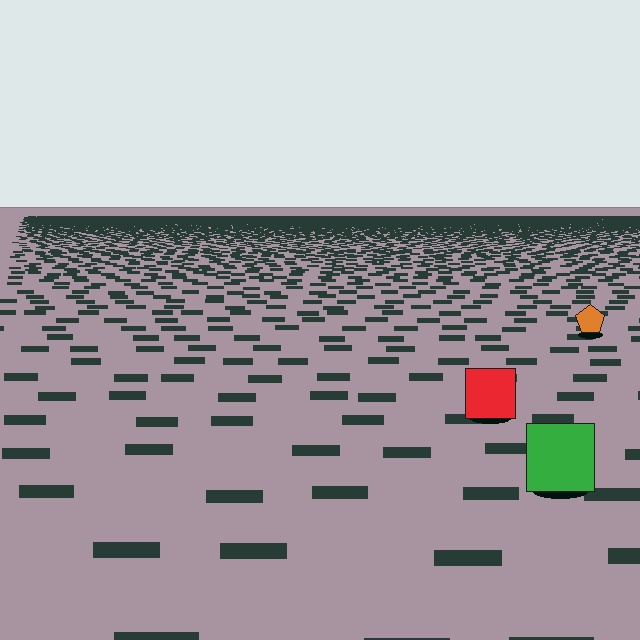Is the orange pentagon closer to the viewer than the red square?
No. The red square is closer — you can tell from the texture gradient: the ground texture is coarser near it.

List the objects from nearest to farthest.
From nearest to farthest: the green square, the red square, the orange pentagon.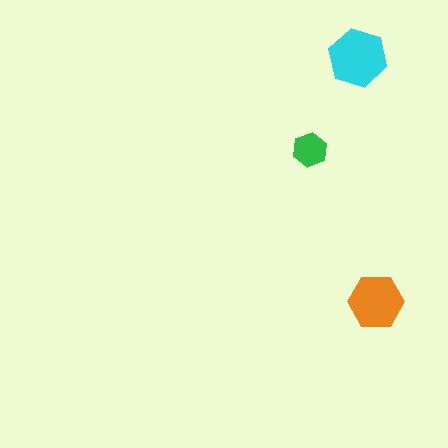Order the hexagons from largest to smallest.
the cyan one, the orange one, the green one.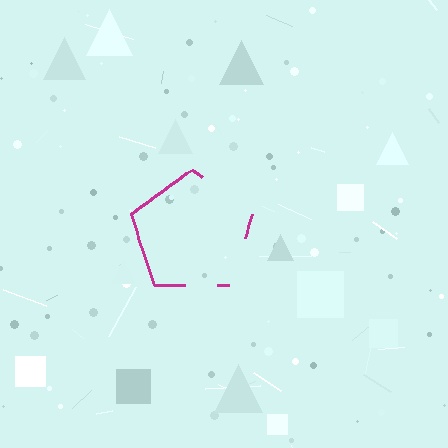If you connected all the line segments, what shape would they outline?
They would outline a pentagon.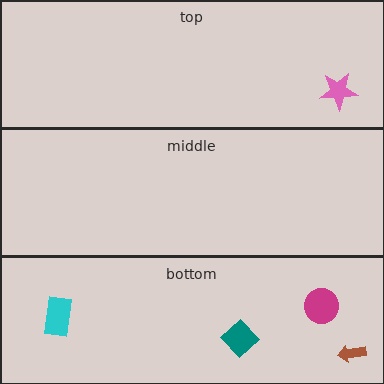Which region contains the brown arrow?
The bottom region.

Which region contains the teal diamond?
The bottom region.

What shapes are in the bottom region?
The magenta circle, the cyan rectangle, the teal diamond, the brown arrow.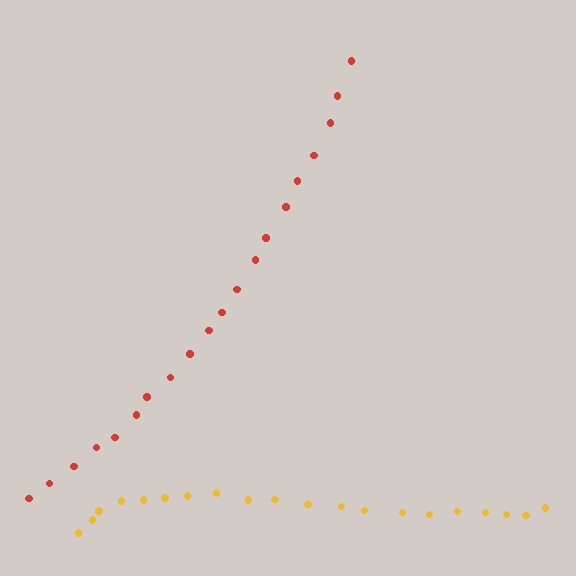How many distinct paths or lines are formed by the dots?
There are 2 distinct paths.